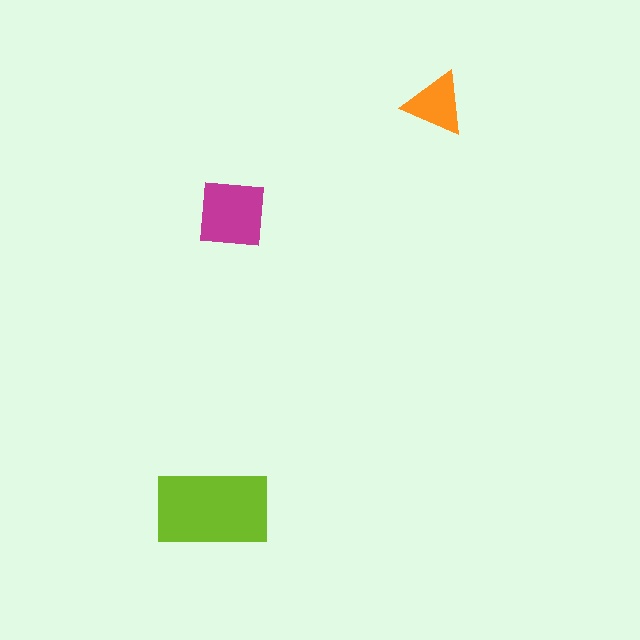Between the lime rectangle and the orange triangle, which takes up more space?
The lime rectangle.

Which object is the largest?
The lime rectangle.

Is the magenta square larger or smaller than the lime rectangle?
Smaller.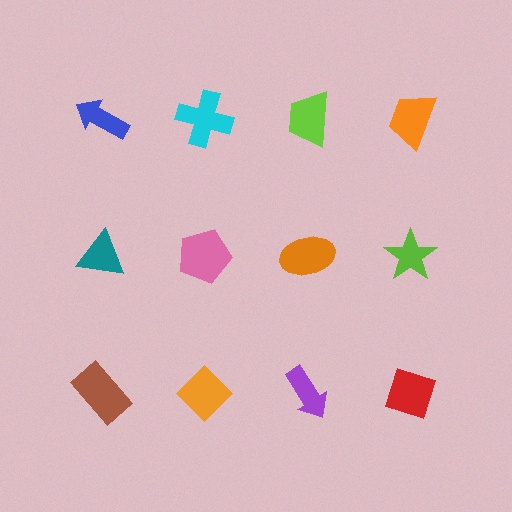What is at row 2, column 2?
A pink pentagon.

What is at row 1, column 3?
A lime trapezoid.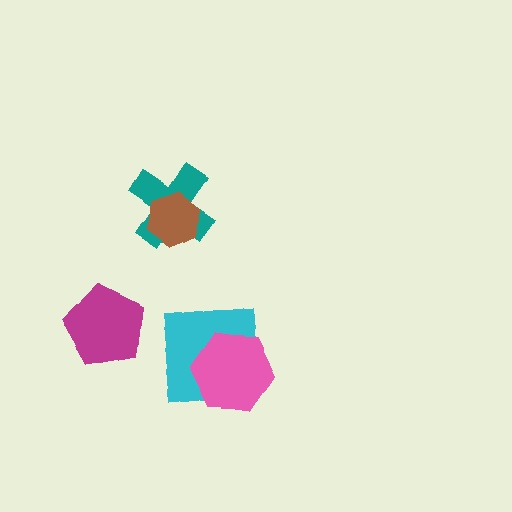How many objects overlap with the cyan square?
1 object overlaps with the cyan square.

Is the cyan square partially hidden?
Yes, it is partially covered by another shape.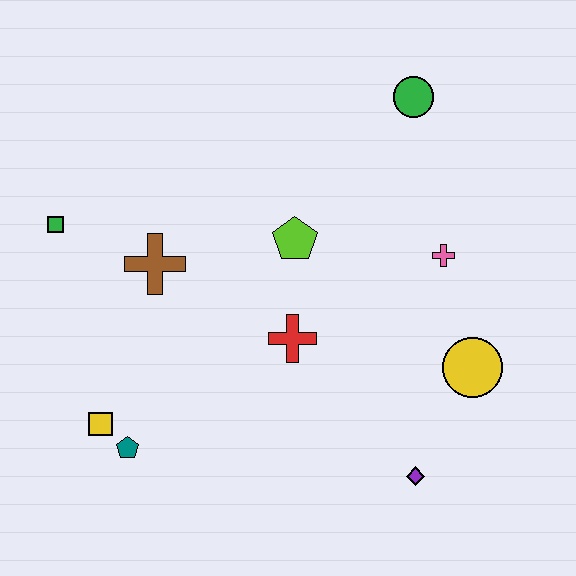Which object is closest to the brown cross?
The green square is closest to the brown cross.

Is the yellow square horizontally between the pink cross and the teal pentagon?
No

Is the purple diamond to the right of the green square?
Yes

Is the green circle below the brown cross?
No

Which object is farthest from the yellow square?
The green circle is farthest from the yellow square.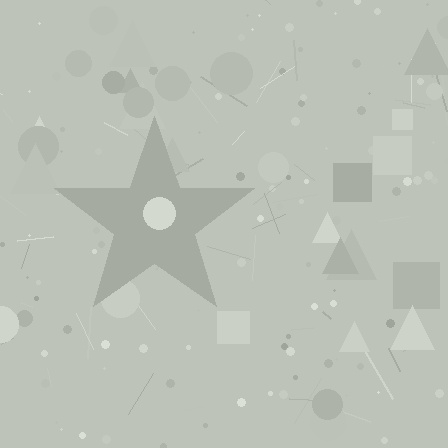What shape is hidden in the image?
A star is hidden in the image.